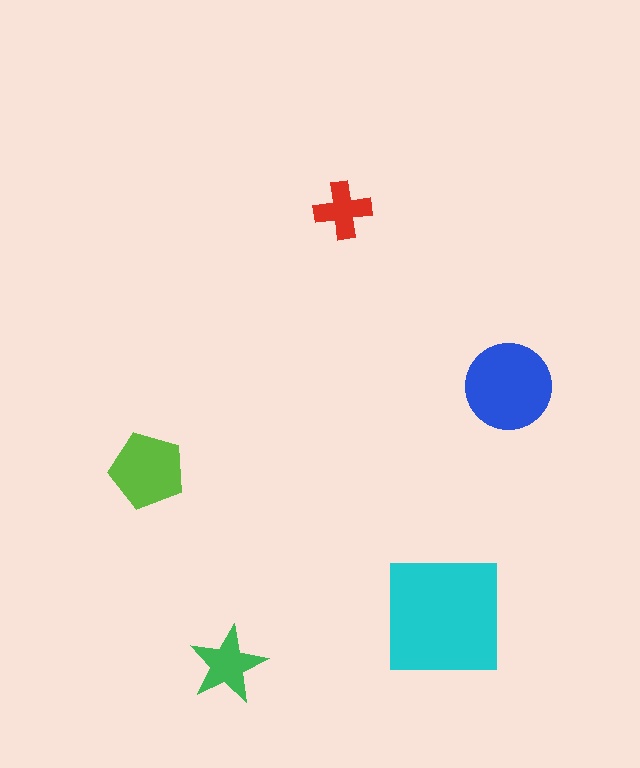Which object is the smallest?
The red cross.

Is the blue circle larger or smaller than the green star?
Larger.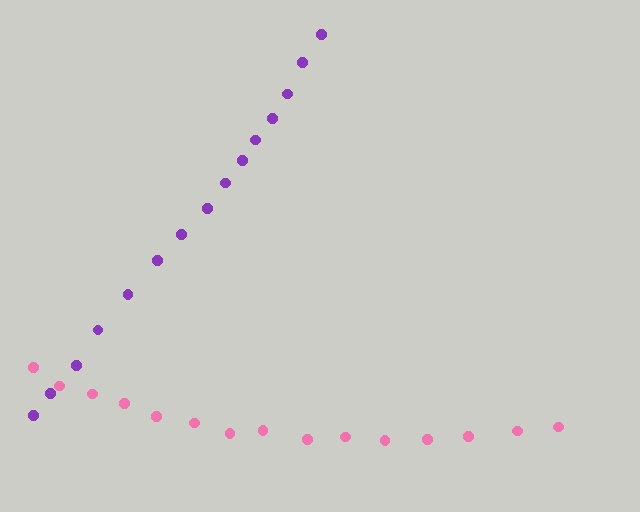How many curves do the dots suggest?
There are 2 distinct paths.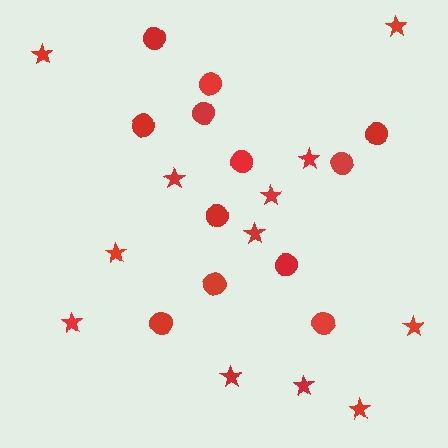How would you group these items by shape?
There are 2 groups: one group of circles (12) and one group of stars (12).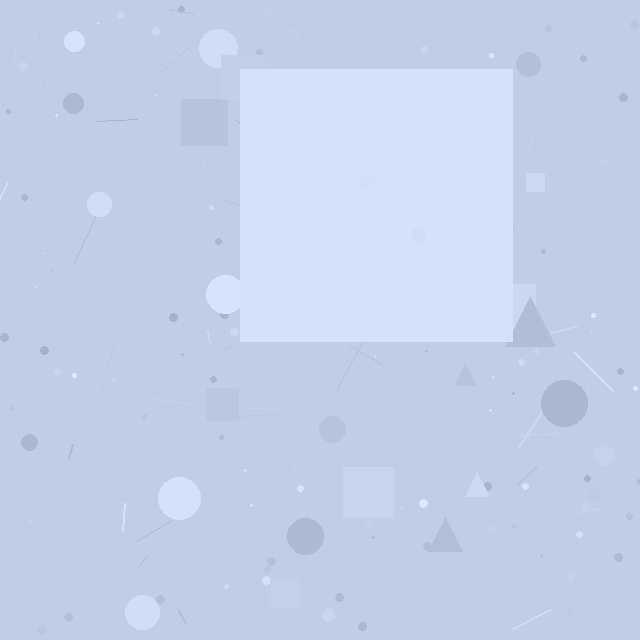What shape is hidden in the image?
A square is hidden in the image.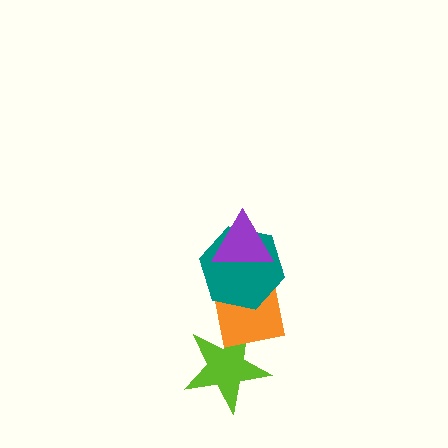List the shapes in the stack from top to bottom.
From top to bottom: the purple triangle, the teal hexagon, the orange square, the lime star.